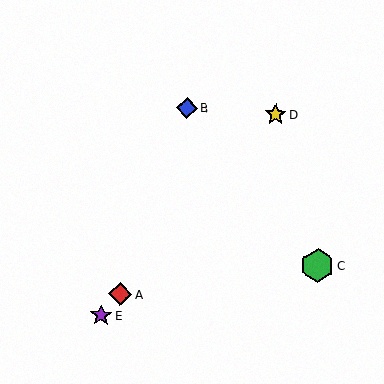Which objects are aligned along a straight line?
Objects A, D, E are aligned along a straight line.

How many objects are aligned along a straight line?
3 objects (A, D, E) are aligned along a straight line.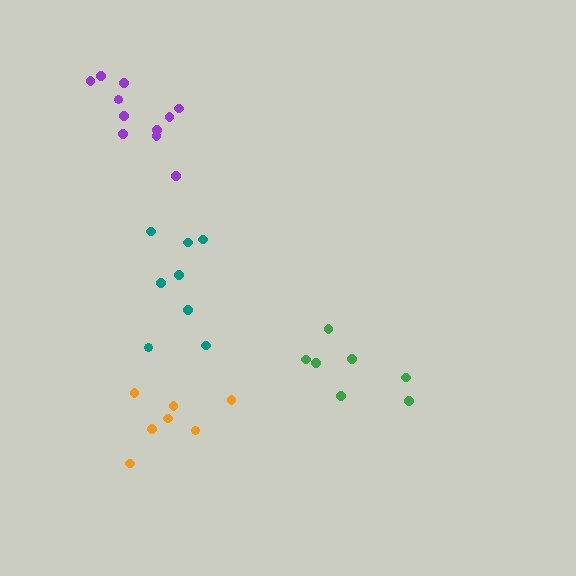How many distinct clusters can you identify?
There are 4 distinct clusters.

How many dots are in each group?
Group 1: 7 dots, Group 2: 7 dots, Group 3: 11 dots, Group 4: 8 dots (33 total).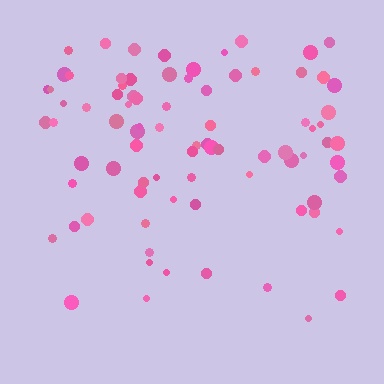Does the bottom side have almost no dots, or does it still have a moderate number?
Still a moderate number, just noticeably fewer than the top.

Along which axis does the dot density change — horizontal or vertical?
Vertical.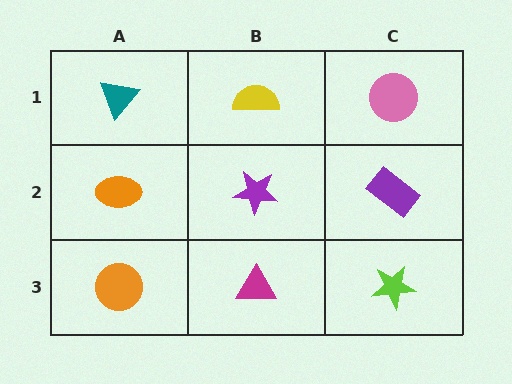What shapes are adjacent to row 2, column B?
A yellow semicircle (row 1, column B), a magenta triangle (row 3, column B), an orange ellipse (row 2, column A), a purple rectangle (row 2, column C).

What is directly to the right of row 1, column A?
A yellow semicircle.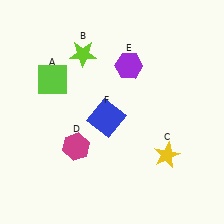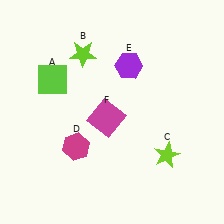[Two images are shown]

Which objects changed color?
C changed from yellow to lime. F changed from blue to magenta.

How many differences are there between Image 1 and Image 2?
There are 2 differences between the two images.